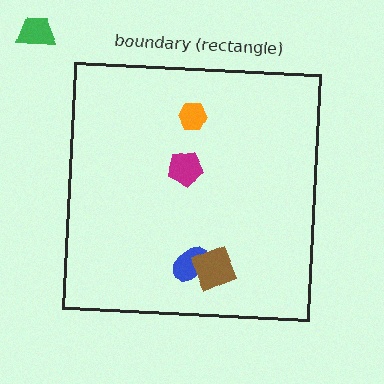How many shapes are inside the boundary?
4 inside, 1 outside.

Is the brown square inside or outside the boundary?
Inside.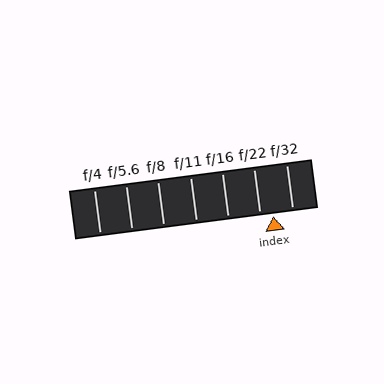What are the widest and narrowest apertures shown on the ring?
The widest aperture shown is f/4 and the narrowest is f/32.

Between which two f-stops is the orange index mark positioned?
The index mark is between f/22 and f/32.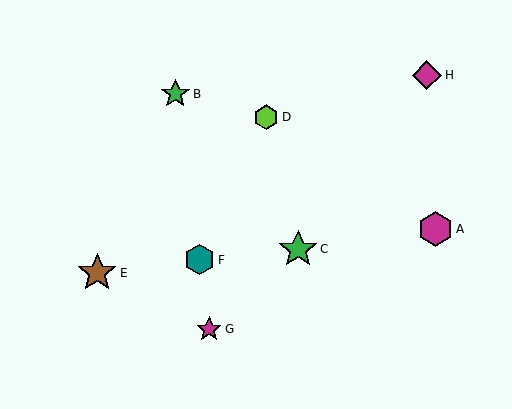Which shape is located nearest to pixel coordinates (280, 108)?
The lime hexagon (labeled D) at (266, 117) is nearest to that location.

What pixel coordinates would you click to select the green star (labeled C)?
Click at (298, 249) to select the green star C.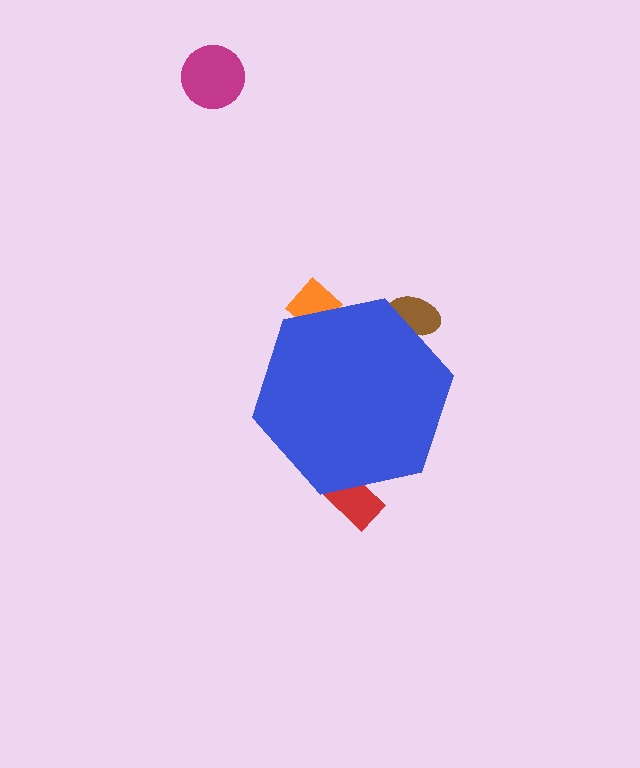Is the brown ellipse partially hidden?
Yes, the brown ellipse is partially hidden behind the blue hexagon.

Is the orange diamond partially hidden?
Yes, the orange diamond is partially hidden behind the blue hexagon.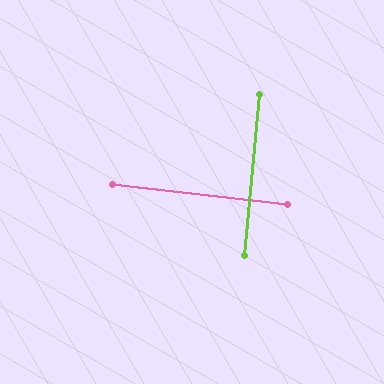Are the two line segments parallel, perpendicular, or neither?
Perpendicular — they meet at approximately 89°.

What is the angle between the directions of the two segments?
Approximately 89 degrees.